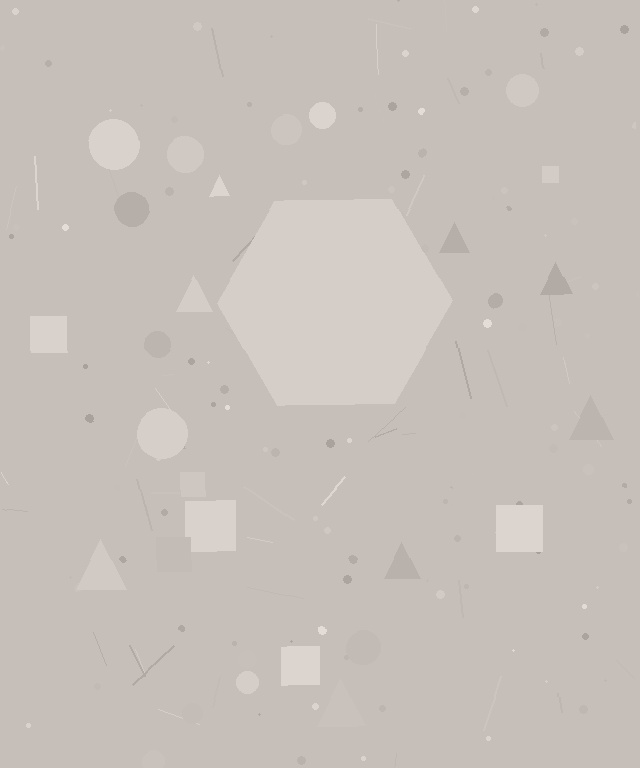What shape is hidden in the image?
A hexagon is hidden in the image.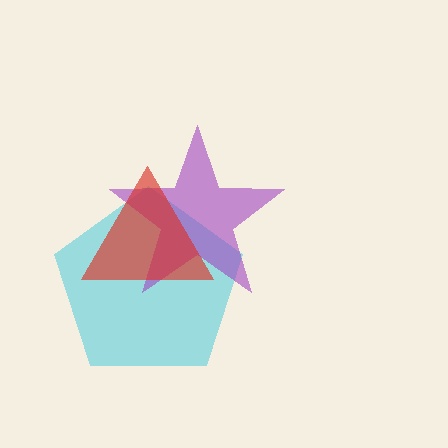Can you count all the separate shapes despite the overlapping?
Yes, there are 3 separate shapes.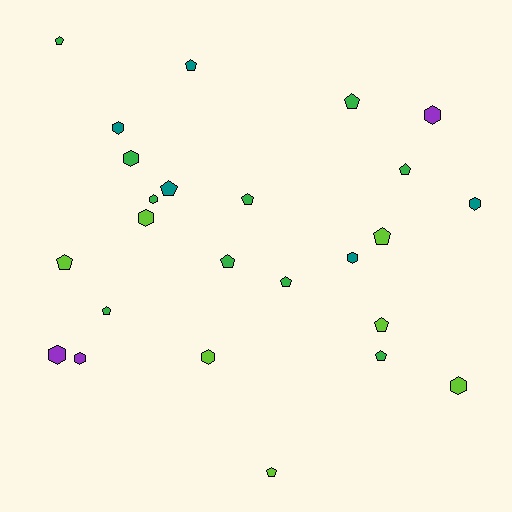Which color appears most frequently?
Green, with 10 objects.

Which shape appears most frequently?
Pentagon, with 14 objects.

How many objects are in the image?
There are 25 objects.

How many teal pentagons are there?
There are 2 teal pentagons.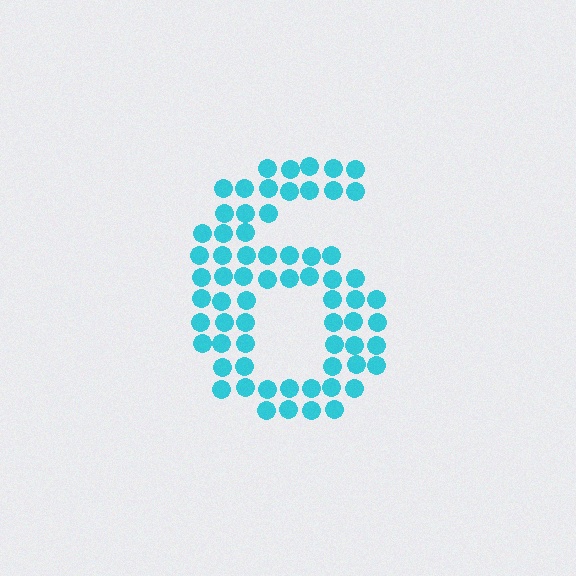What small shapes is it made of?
It is made of small circles.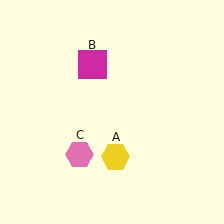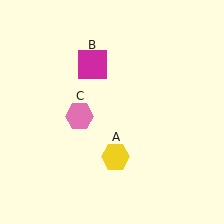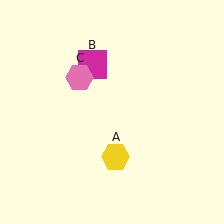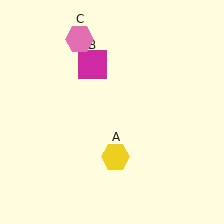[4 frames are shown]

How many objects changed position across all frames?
1 object changed position: pink hexagon (object C).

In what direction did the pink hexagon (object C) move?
The pink hexagon (object C) moved up.